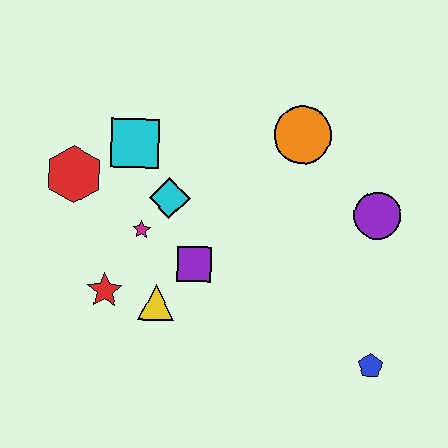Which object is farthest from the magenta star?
The blue pentagon is farthest from the magenta star.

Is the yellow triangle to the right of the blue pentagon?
No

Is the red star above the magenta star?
No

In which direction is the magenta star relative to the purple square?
The magenta star is to the left of the purple square.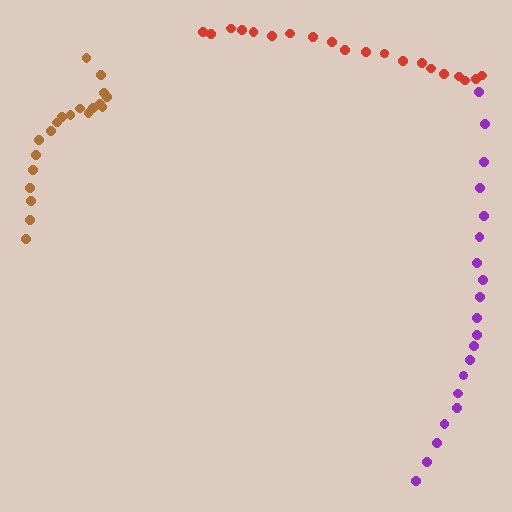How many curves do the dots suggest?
There are 3 distinct paths.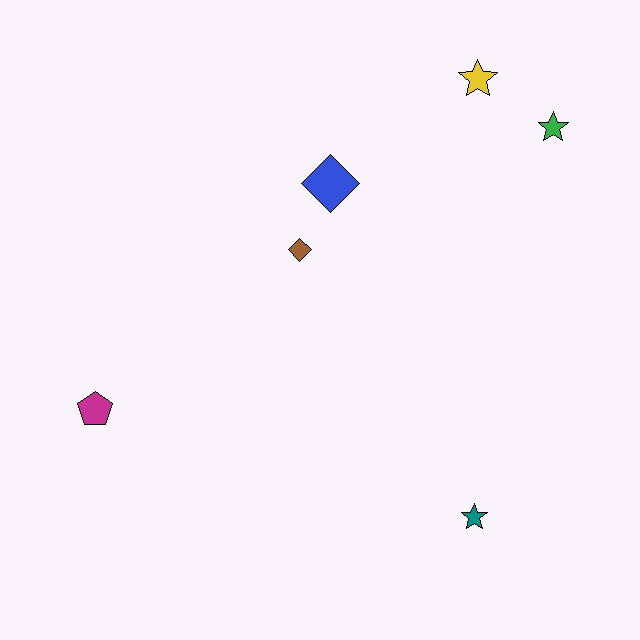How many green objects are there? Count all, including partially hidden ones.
There is 1 green object.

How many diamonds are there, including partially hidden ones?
There are 2 diamonds.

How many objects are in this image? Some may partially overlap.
There are 6 objects.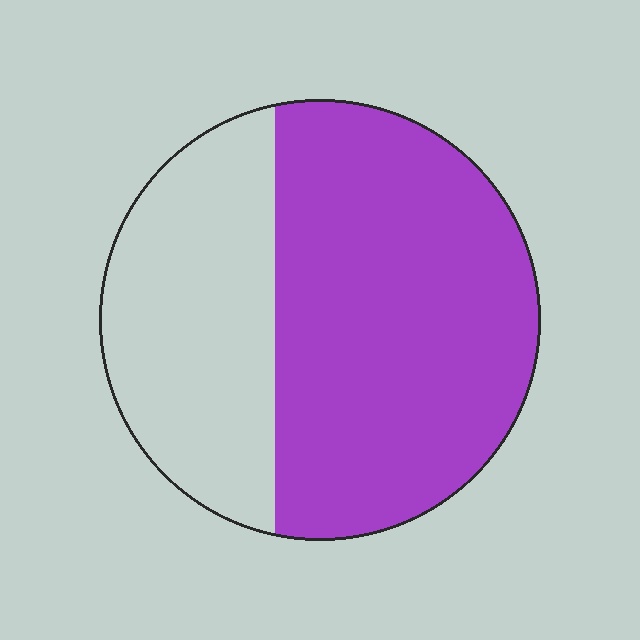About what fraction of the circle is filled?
About five eighths (5/8).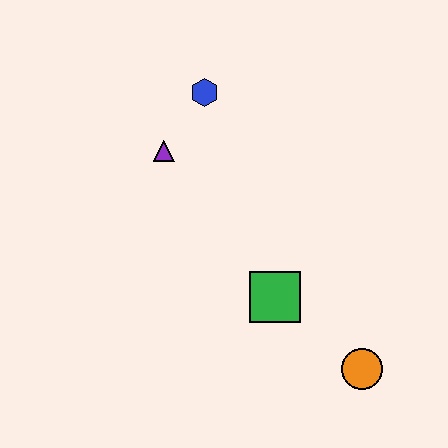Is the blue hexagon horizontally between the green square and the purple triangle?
Yes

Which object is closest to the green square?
The orange circle is closest to the green square.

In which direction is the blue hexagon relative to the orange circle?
The blue hexagon is above the orange circle.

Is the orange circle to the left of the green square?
No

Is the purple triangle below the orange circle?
No